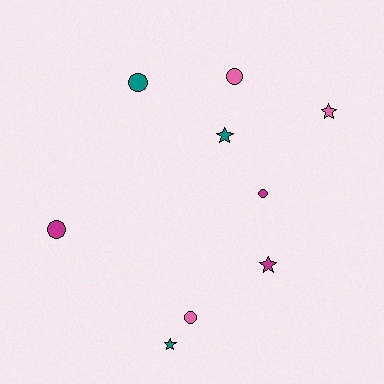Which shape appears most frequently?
Circle, with 5 objects.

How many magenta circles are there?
There are 2 magenta circles.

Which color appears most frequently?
Teal, with 3 objects.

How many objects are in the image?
There are 9 objects.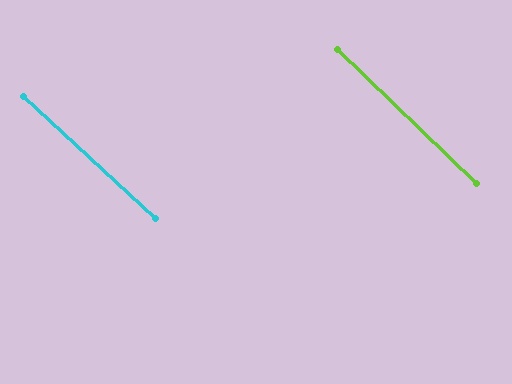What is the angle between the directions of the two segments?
Approximately 1 degree.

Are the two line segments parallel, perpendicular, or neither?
Parallel — their directions differ by only 1.4°.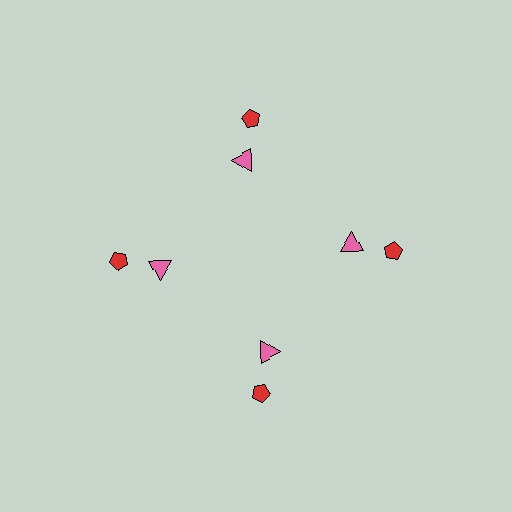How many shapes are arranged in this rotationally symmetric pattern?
There are 8 shapes, arranged in 4 groups of 2.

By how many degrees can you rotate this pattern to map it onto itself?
The pattern maps onto itself every 90 degrees of rotation.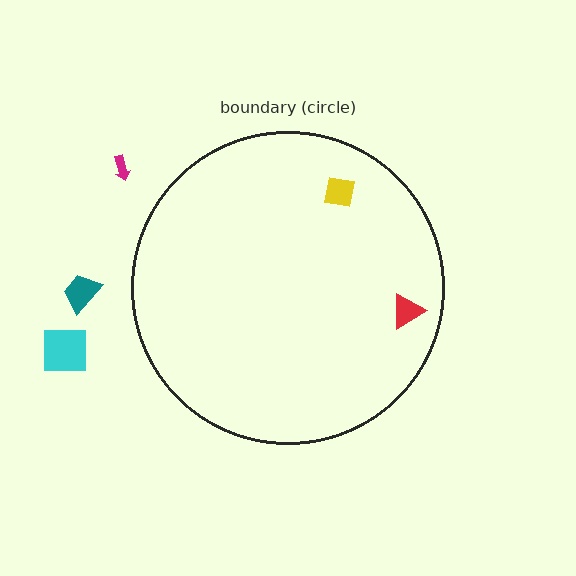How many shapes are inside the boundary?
2 inside, 3 outside.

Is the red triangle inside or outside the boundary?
Inside.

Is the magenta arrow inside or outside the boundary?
Outside.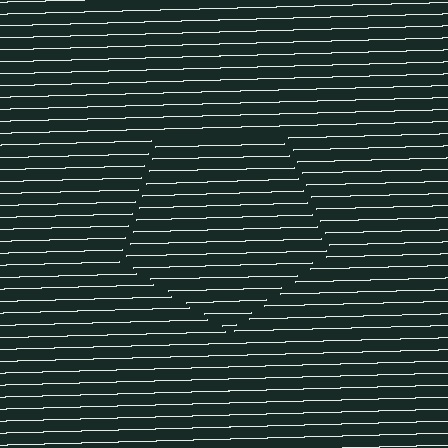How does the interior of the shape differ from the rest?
The interior of the shape contains the same grating, shifted by half a period — the contour is defined by the phase discontinuity where line-ends from the inner and outer gratings abut.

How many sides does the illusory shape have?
5 sides — the line-ends trace a pentagon.